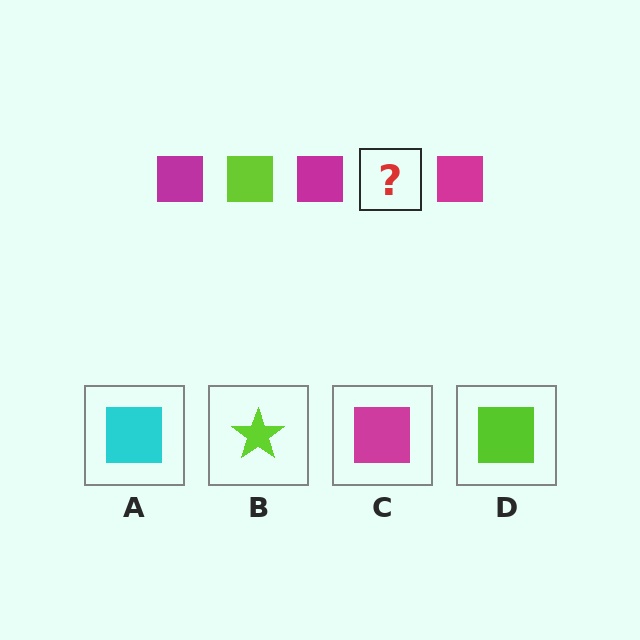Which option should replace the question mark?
Option D.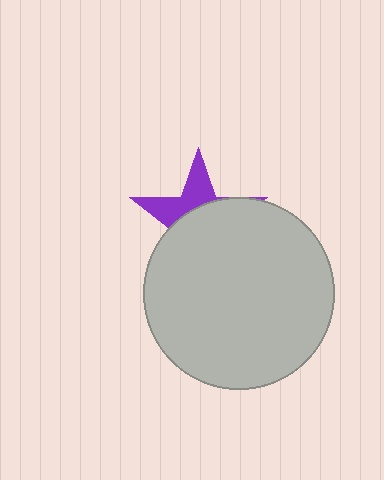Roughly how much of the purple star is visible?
A small part of it is visible (roughly 35%).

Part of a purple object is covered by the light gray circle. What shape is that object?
It is a star.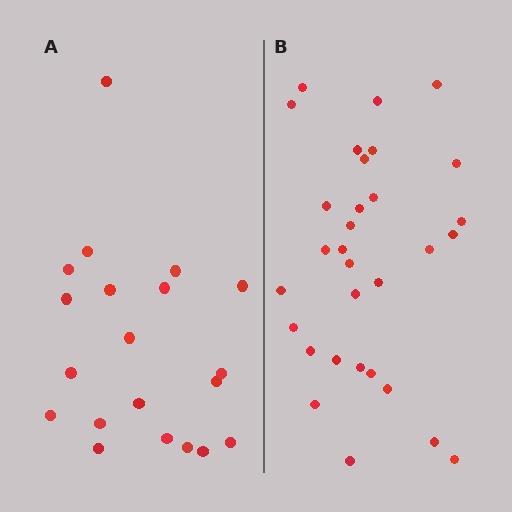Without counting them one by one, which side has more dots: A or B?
Region B (the right region) has more dots.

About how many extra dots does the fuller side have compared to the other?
Region B has roughly 12 or so more dots than region A.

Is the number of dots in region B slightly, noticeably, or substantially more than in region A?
Region B has substantially more. The ratio is roughly 1.6 to 1.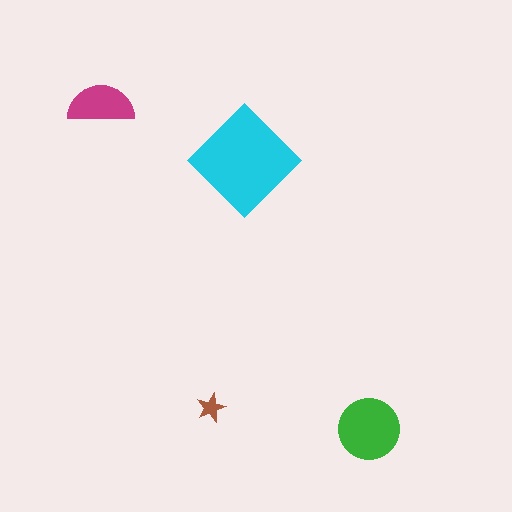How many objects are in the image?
There are 4 objects in the image.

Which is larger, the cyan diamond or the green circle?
The cyan diamond.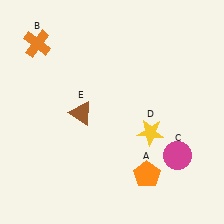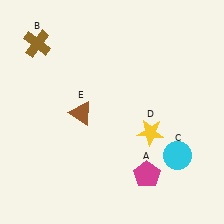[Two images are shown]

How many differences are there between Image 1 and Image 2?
There are 3 differences between the two images.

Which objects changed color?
A changed from orange to magenta. B changed from orange to brown. C changed from magenta to cyan.